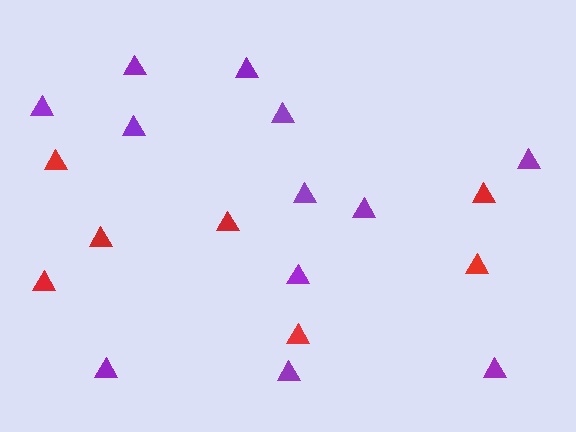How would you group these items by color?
There are 2 groups: one group of red triangles (7) and one group of purple triangles (12).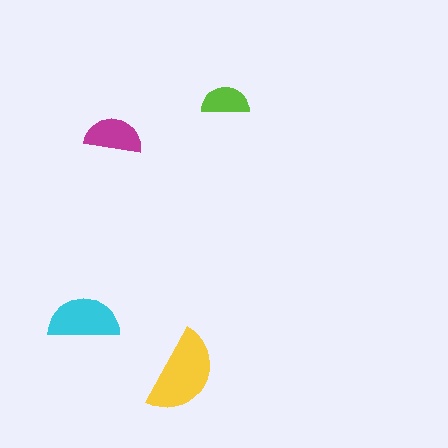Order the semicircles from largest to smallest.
the yellow one, the cyan one, the magenta one, the lime one.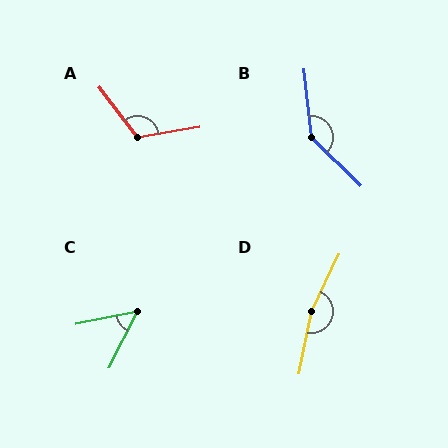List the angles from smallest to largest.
C (52°), A (118°), B (141°), D (166°).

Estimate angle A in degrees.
Approximately 118 degrees.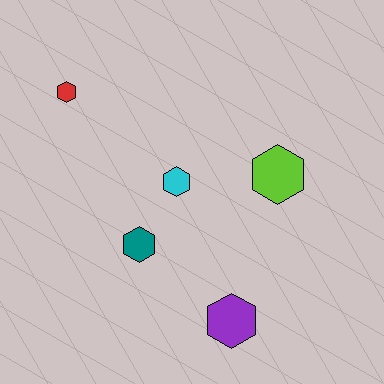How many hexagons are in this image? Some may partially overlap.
There are 5 hexagons.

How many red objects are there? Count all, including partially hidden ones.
There is 1 red object.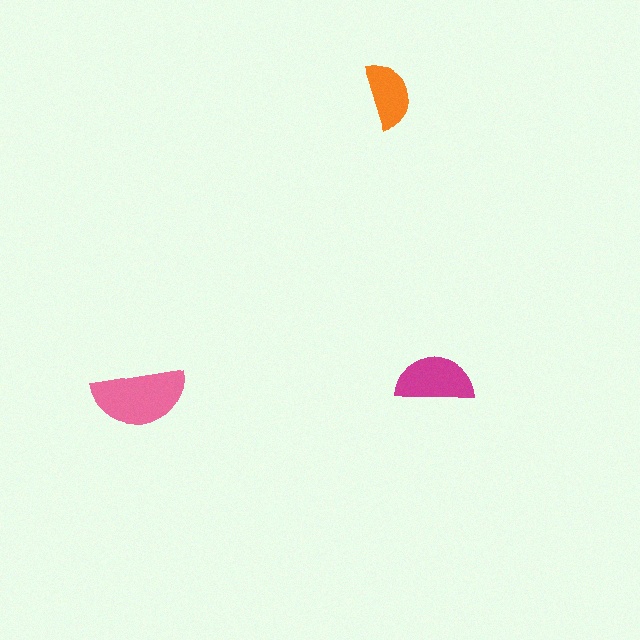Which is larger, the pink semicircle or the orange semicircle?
The pink one.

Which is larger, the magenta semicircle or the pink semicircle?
The pink one.